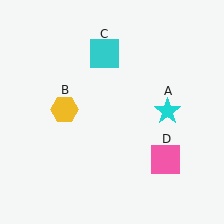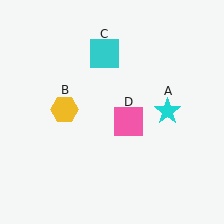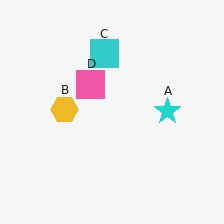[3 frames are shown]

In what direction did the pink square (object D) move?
The pink square (object D) moved up and to the left.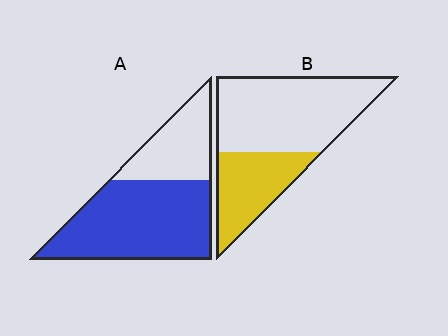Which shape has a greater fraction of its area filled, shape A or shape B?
Shape A.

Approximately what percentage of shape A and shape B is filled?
A is approximately 70% and B is approximately 35%.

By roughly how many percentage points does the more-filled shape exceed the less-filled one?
By roughly 35 percentage points (A over B).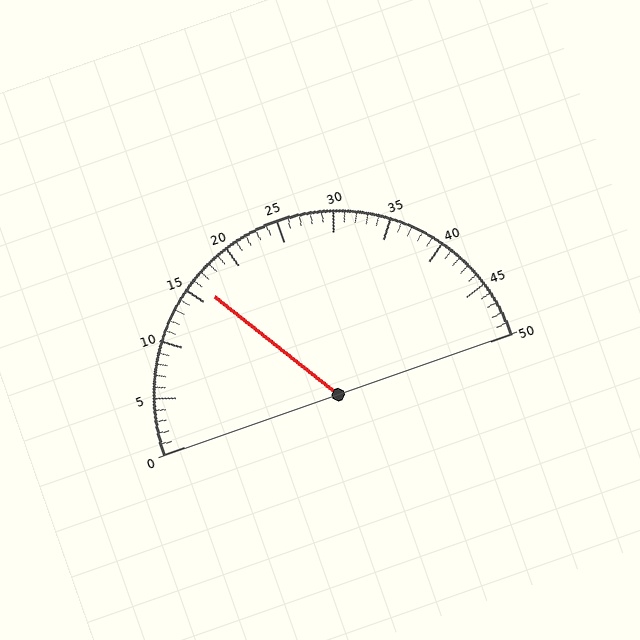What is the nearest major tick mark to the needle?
The nearest major tick mark is 15.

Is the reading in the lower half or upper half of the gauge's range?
The reading is in the lower half of the range (0 to 50).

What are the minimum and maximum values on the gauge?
The gauge ranges from 0 to 50.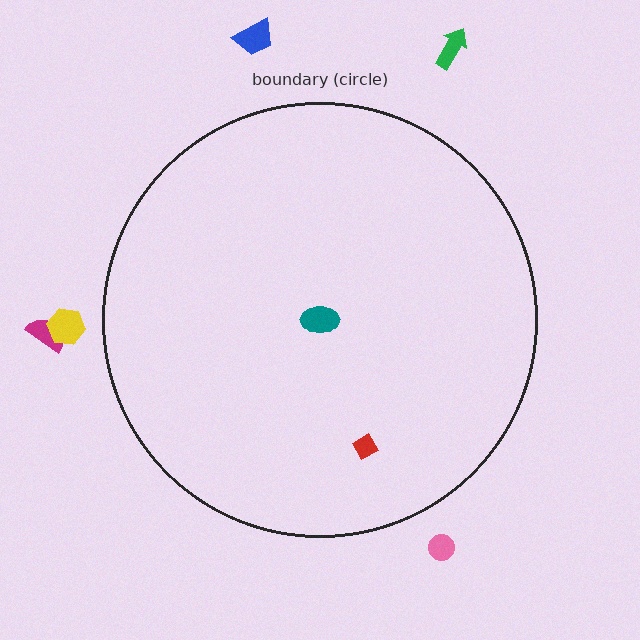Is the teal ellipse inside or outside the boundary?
Inside.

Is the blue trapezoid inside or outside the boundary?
Outside.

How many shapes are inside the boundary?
2 inside, 5 outside.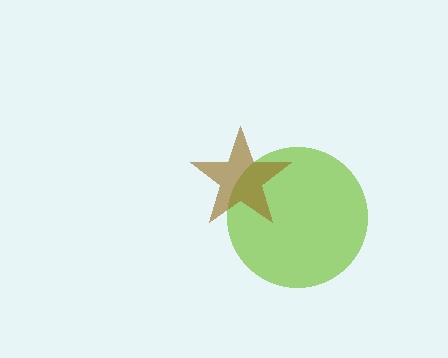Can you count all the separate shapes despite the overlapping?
Yes, there are 2 separate shapes.